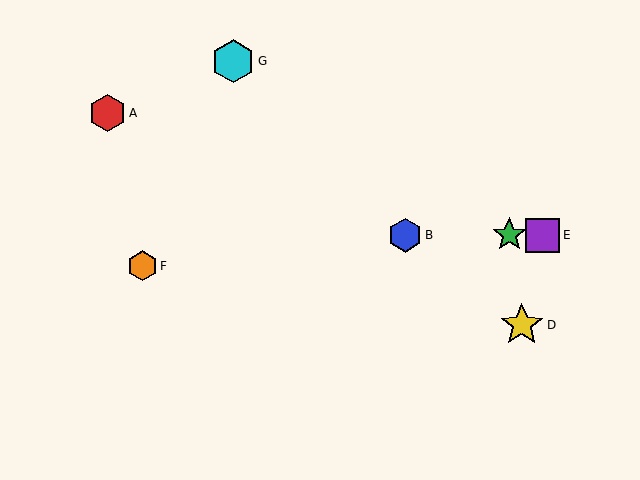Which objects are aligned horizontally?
Objects B, C, E are aligned horizontally.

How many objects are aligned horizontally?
3 objects (B, C, E) are aligned horizontally.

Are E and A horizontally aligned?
No, E is at y≈235 and A is at y≈113.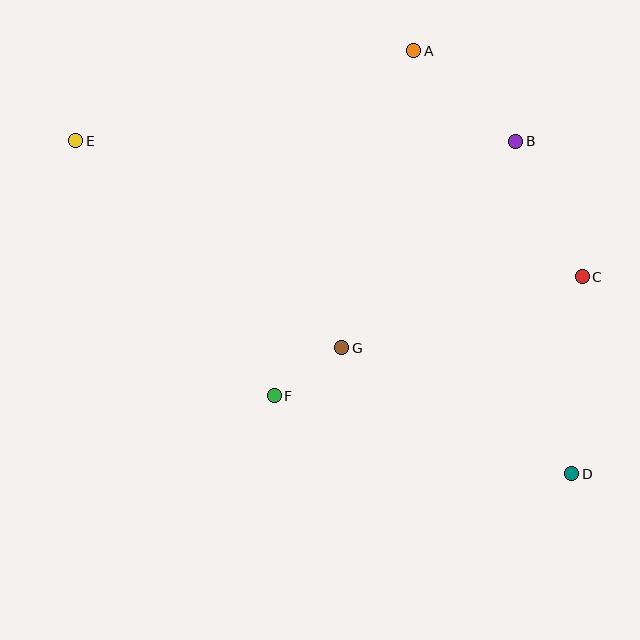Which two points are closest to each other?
Points F and G are closest to each other.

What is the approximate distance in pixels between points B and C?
The distance between B and C is approximately 151 pixels.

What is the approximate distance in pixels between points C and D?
The distance between C and D is approximately 197 pixels.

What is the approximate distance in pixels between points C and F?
The distance between C and F is approximately 330 pixels.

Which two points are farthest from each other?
Points D and E are farthest from each other.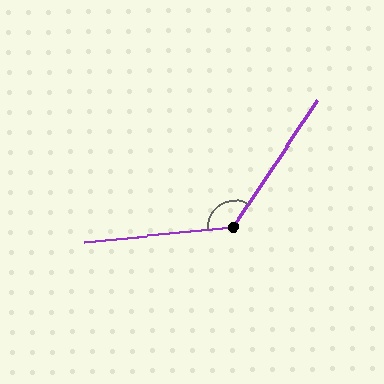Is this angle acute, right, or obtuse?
It is obtuse.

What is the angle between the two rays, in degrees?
Approximately 129 degrees.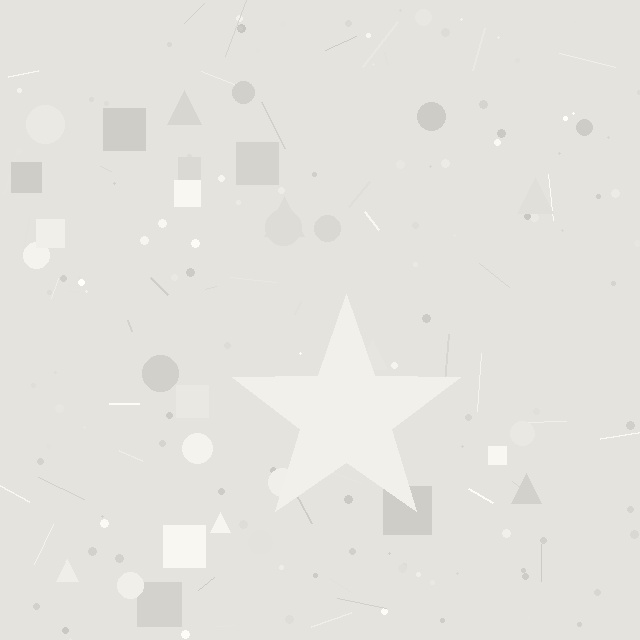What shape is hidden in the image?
A star is hidden in the image.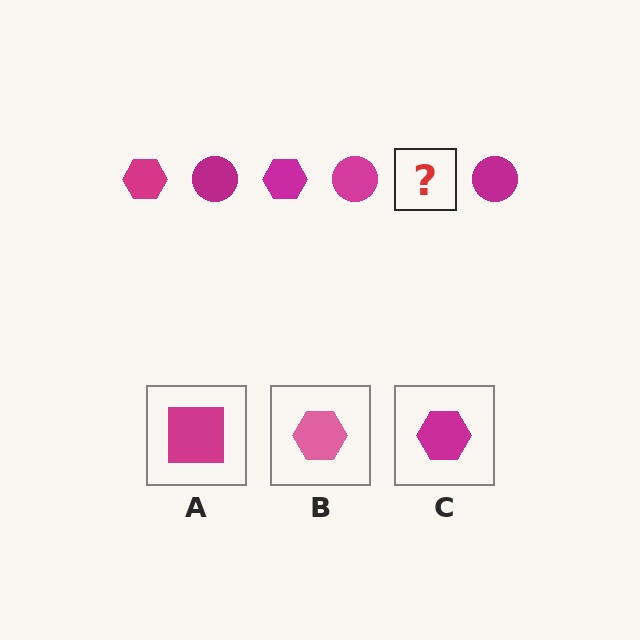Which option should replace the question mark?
Option C.